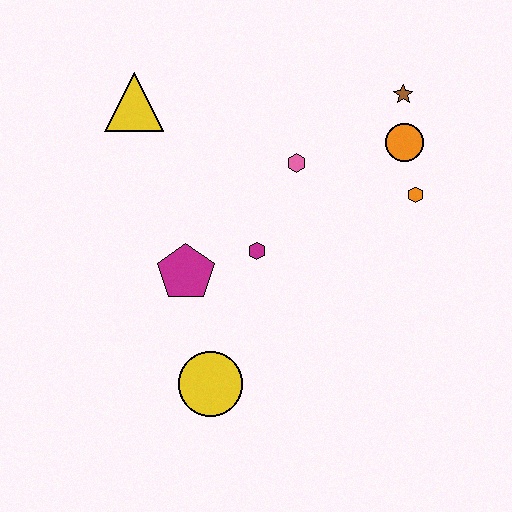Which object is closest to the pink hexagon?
The magenta hexagon is closest to the pink hexagon.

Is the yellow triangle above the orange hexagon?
Yes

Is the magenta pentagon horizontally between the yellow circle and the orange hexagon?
No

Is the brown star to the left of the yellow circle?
No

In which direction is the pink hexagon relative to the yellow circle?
The pink hexagon is above the yellow circle.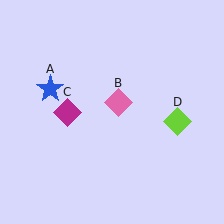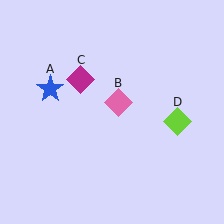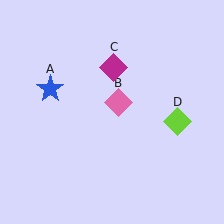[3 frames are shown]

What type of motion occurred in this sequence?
The magenta diamond (object C) rotated clockwise around the center of the scene.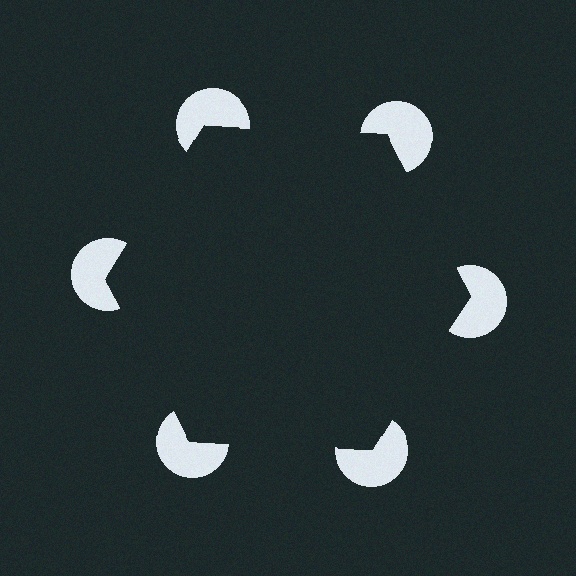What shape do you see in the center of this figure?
An illusory hexagon — its edges are inferred from the aligned wedge cuts in the pac-man discs, not physically drawn.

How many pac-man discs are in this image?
There are 6 — one at each vertex of the illusory hexagon.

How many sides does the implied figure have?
6 sides.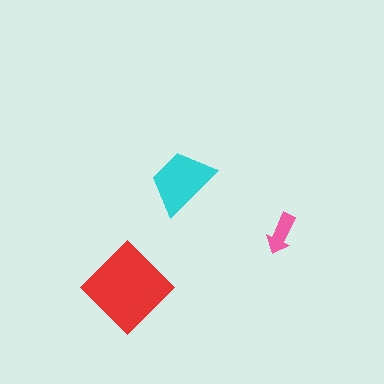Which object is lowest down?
The red diamond is bottommost.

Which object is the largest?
The red diamond.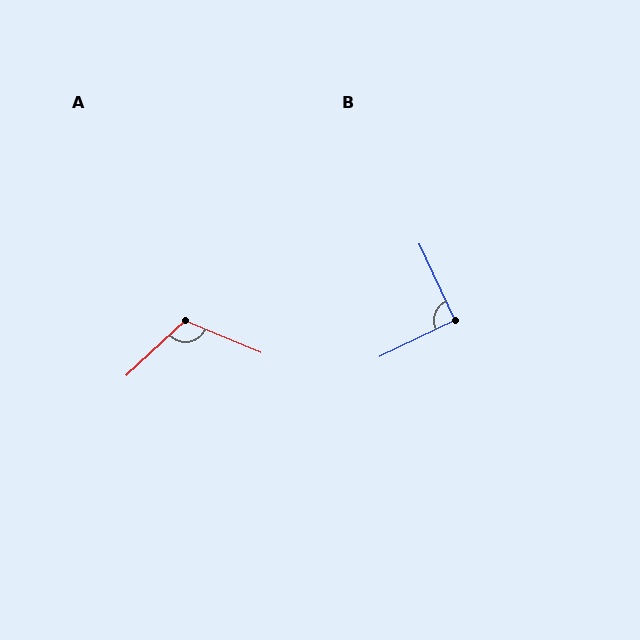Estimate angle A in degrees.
Approximately 114 degrees.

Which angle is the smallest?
B, at approximately 91 degrees.